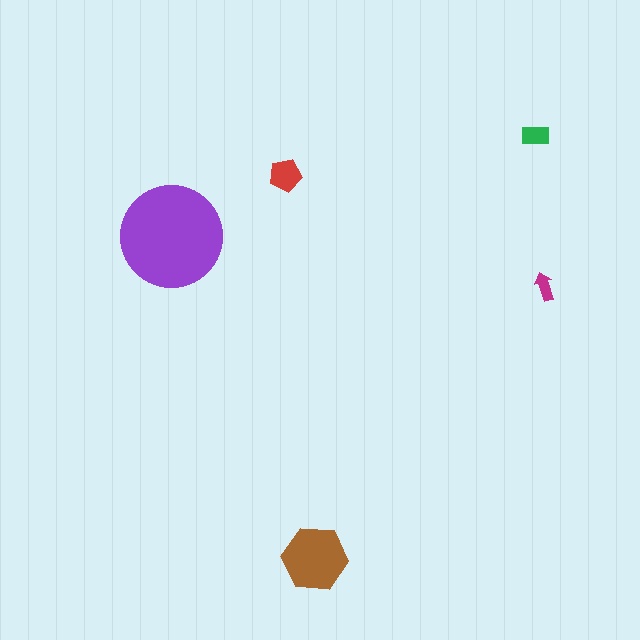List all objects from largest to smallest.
The purple circle, the brown hexagon, the red pentagon, the green rectangle, the magenta arrow.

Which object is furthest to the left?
The purple circle is leftmost.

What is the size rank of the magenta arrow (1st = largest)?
5th.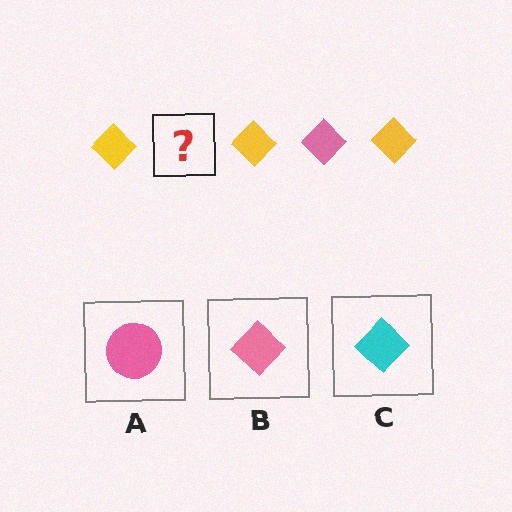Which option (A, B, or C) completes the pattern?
B.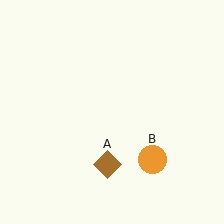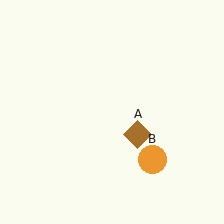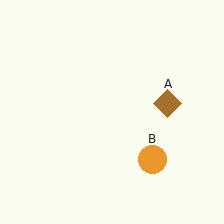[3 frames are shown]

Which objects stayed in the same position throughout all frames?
Orange circle (object B) remained stationary.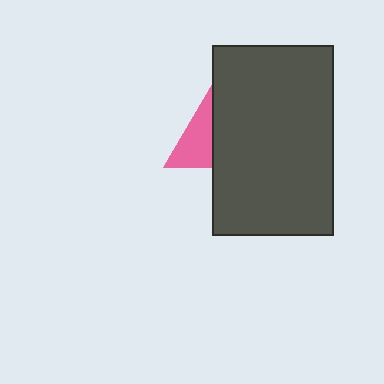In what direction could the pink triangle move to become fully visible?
The pink triangle could move left. That would shift it out from behind the dark gray rectangle entirely.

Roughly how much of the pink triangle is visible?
A small part of it is visible (roughly 32%).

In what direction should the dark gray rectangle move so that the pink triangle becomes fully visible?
The dark gray rectangle should move right. That is the shortest direction to clear the overlap and leave the pink triangle fully visible.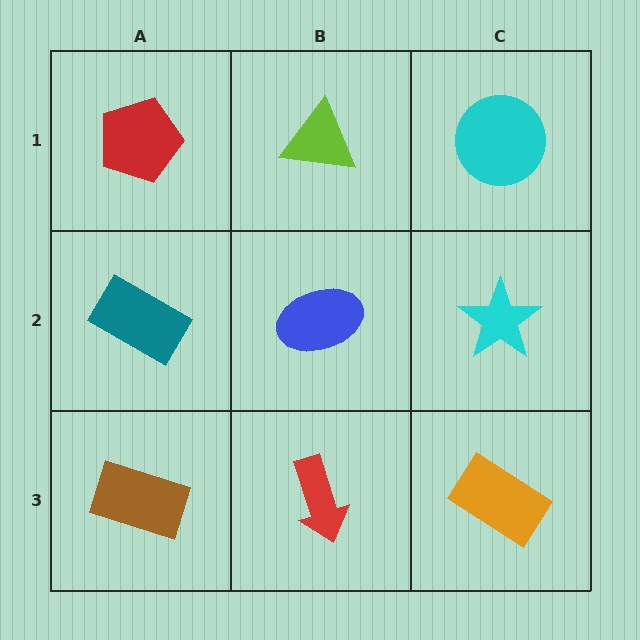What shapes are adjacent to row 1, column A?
A teal rectangle (row 2, column A), a lime triangle (row 1, column B).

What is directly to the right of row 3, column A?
A red arrow.